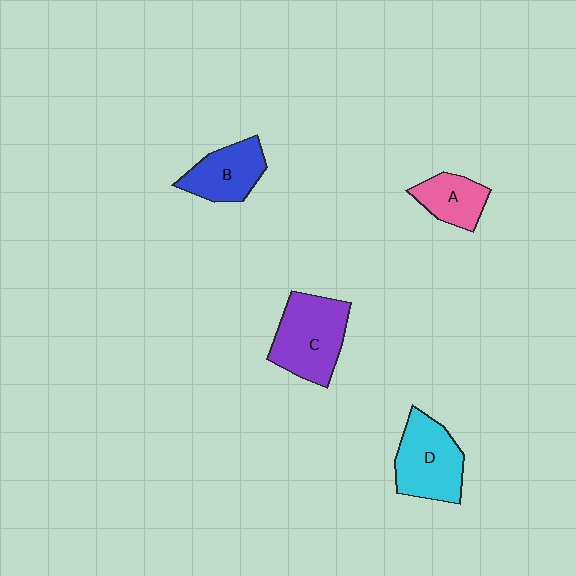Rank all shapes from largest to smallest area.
From largest to smallest: C (purple), D (cyan), B (blue), A (pink).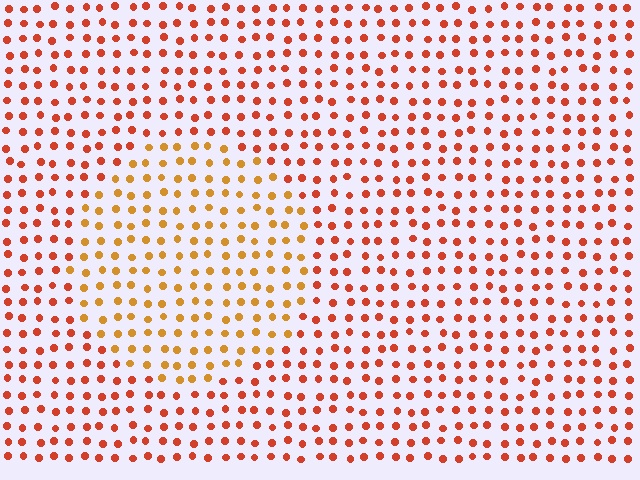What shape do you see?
I see a circle.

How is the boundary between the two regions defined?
The boundary is defined purely by a slight shift in hue (about 29 degrees). Spacing, size, and orientation are identical on both sides.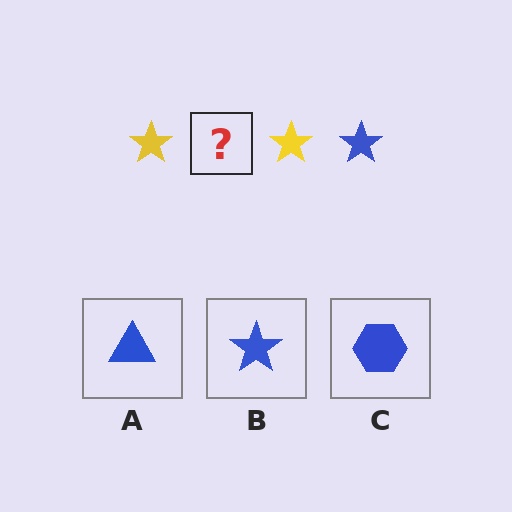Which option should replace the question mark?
Option B.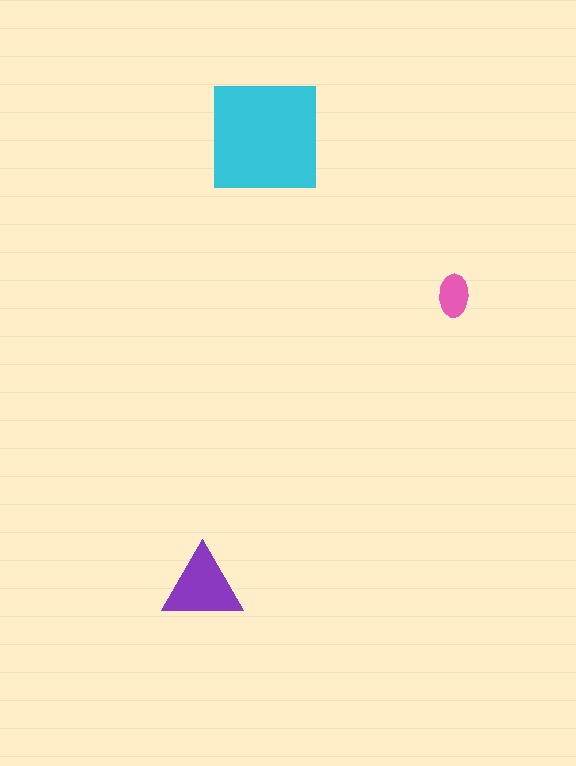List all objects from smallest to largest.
The pink ellipse, the purple triangle, the cyan square.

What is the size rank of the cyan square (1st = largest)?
1st.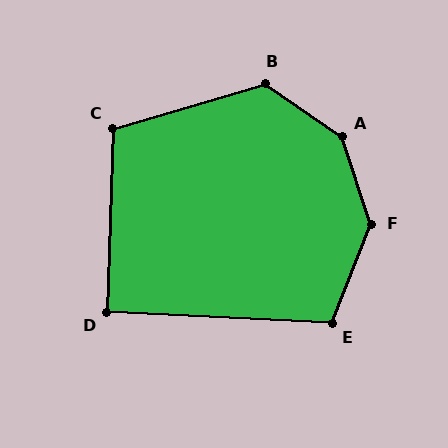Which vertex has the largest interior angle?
A, at approximately 143 degrees.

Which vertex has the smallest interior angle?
D, at approximately 91 degrees.